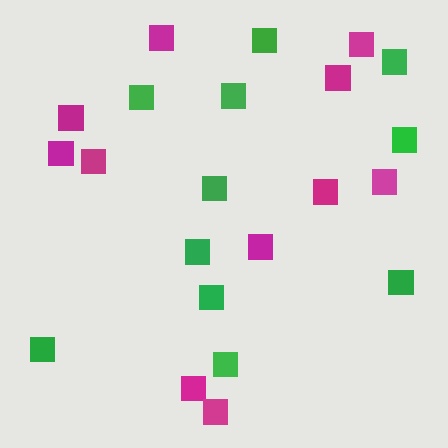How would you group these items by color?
There are 2 groups: one group of green squares (11) and one group of magenta squares (11).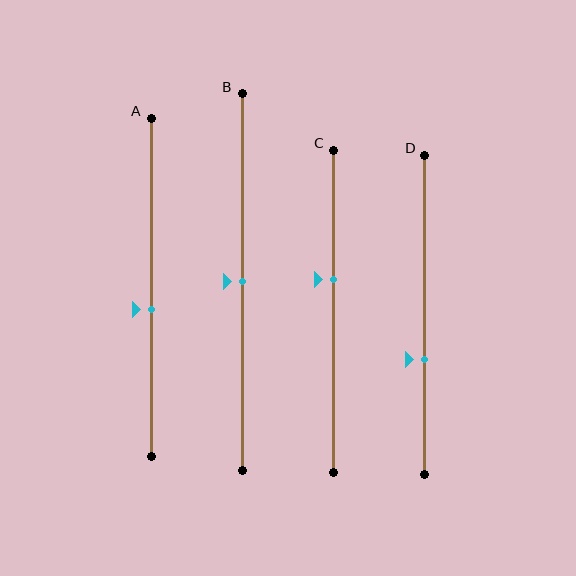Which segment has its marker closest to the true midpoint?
Segment B has its marker closest to the true midpoint.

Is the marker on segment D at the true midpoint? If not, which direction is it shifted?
No, the marker on segment D is shifted downward by about 14% of the segment length.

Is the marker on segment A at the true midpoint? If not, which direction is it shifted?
No, the marker on segment A is shifted downward by about 6% of the segment length.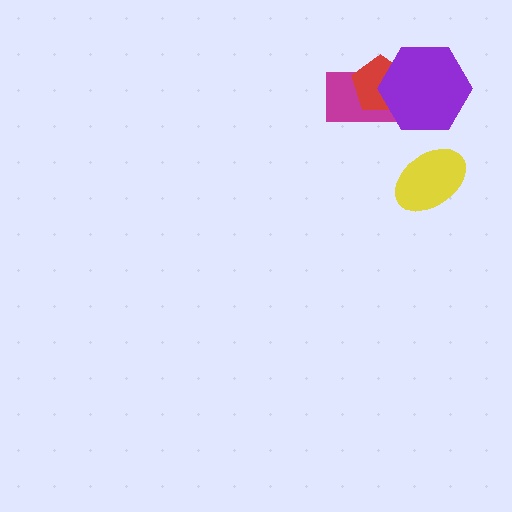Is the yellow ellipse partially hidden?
No, no other shape covers it.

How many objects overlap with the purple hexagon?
2 objects overlap with the purple hexagon.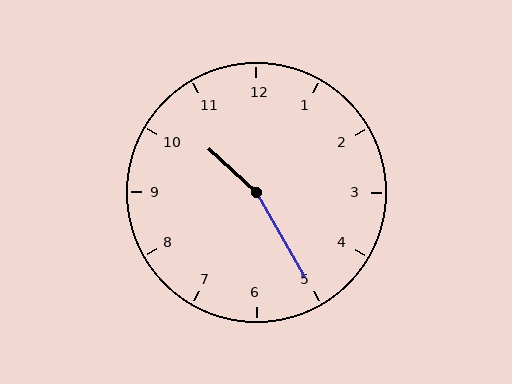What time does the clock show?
10:25.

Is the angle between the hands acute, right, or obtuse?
It is obtuse.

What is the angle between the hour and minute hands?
Approximately 162 degrees.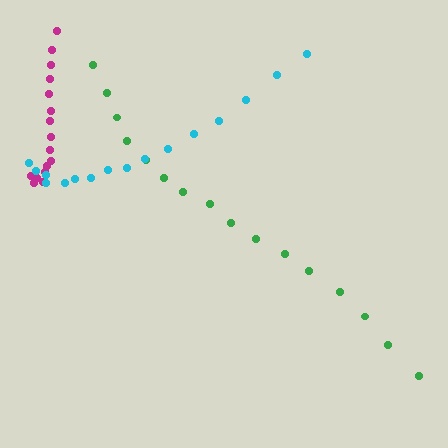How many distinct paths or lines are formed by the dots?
There are 3 distinct paths.